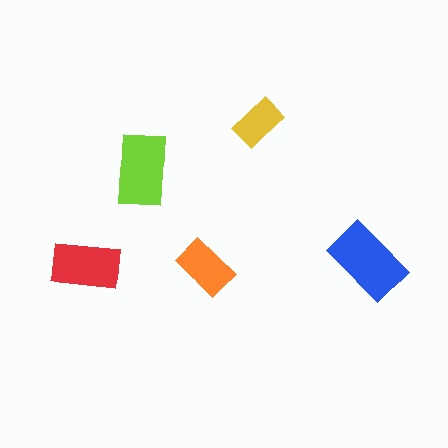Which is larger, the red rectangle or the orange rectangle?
The red one.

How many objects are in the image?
There are 5 objects in the image.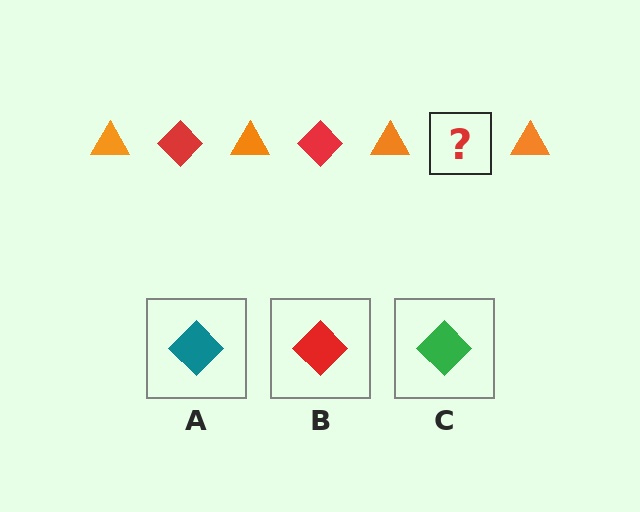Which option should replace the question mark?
Option B.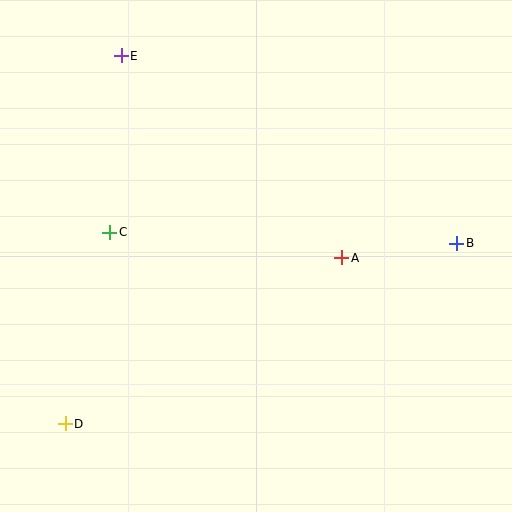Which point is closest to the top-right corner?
Point B is closest to the top-right corner.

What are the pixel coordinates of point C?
Point C is at (110, 232).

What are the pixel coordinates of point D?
Point D is at (65, 424).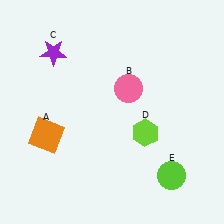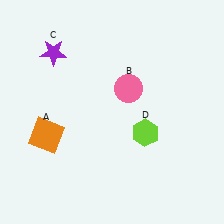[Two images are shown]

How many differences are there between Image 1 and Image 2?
There is 1 difference between the two images.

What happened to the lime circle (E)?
The lime circle (E) was removed in Image 2. It was in the bottom-right area of Image 1.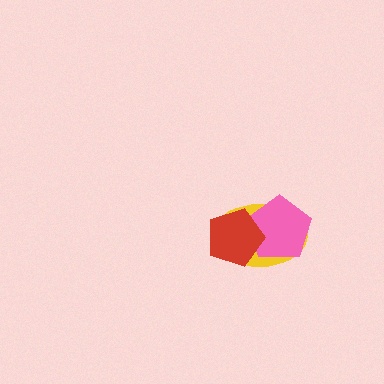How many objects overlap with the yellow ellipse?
2 objects overlap with the yellow ellipse.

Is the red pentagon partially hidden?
No, no other shape covers it.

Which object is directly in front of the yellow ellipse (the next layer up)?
The pink pentagon is directly in front of the yellow ellipse.